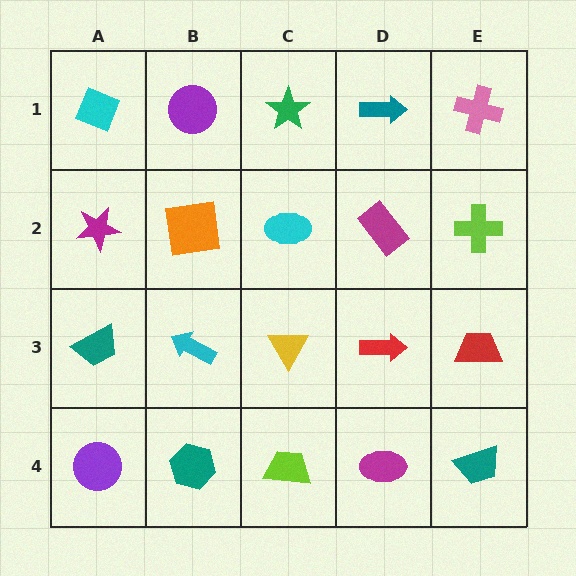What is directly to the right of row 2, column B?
A cyan ellipse.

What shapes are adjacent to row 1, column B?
An orange square (row 2, column B), a cyan diamond (row 1, column A), a green star (row 1, column C).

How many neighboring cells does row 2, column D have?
4.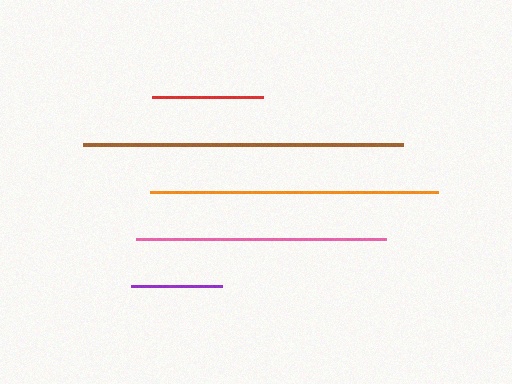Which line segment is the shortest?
The purple line is the shortest at approximately 91 pixels.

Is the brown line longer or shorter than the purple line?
The brown line is longer than the purple line.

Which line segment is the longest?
The brown line is the longest at approximately 320 pixels.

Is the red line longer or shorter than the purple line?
The red line is longer than the purple line.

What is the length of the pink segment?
The pink segment is approximately 250 pixels long.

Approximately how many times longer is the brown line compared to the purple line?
The brown line is approximately 3.5 times the length of the purple line.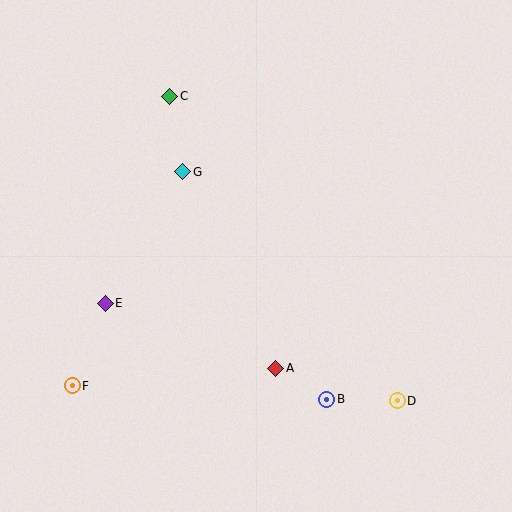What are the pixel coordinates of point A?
Point A is at (276, 368).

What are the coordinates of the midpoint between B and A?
The midpoint between B and A is at (301, 384).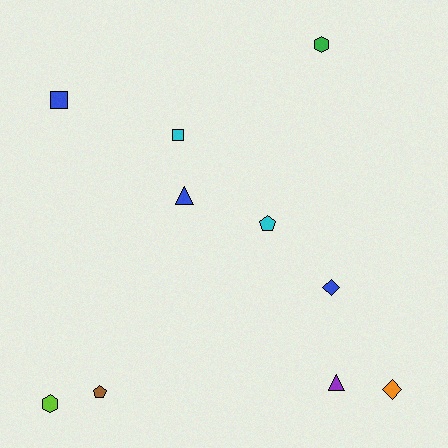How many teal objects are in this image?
There are no teal objects.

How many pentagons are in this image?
There are 2 pentagons.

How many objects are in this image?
There are 10 objects.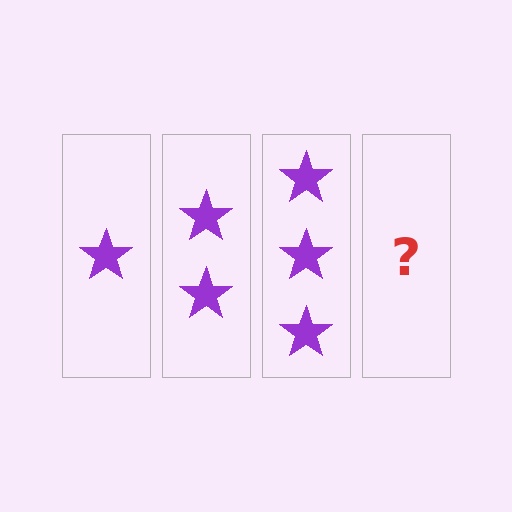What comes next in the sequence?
The next element should be 4 stars.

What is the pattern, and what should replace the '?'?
The pattern is that each step adds one more star. The '?' should be 4 stars.